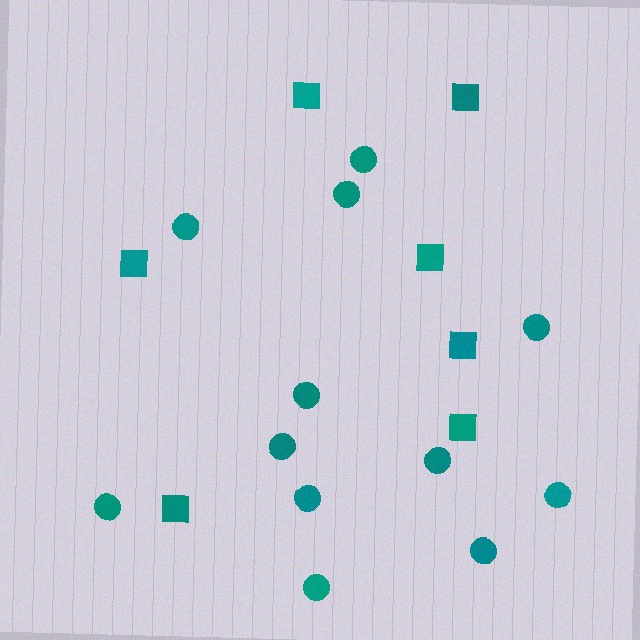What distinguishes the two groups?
There are 2 groups: one group of circles (12) and one group of squares (7).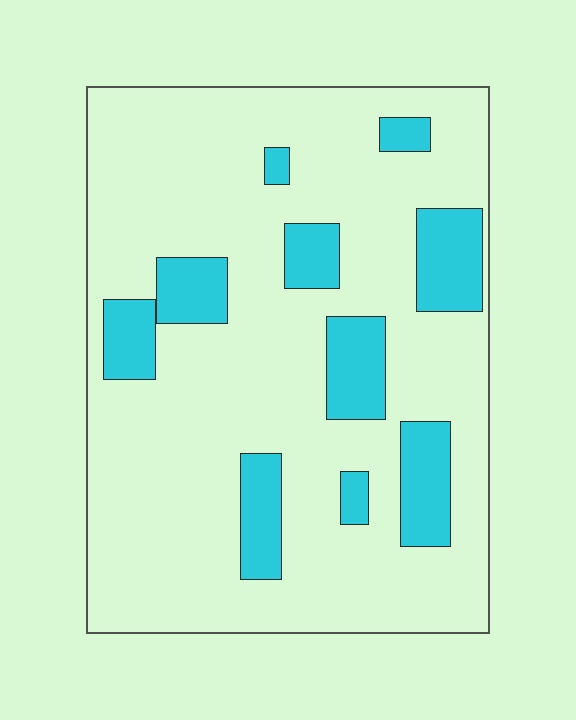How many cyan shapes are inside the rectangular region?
10.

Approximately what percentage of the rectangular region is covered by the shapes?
Approximately 20%.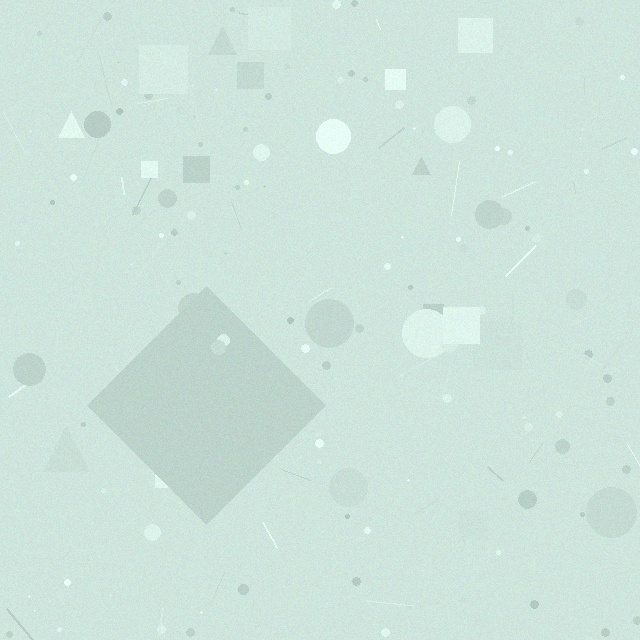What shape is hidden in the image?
A diamond is hidden in the image.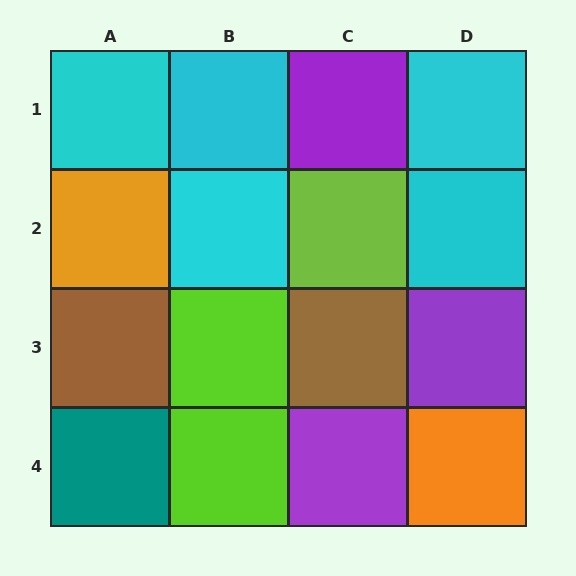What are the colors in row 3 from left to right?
Brown, lime, brown, purple.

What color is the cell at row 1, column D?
Cyan.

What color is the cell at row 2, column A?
Orange.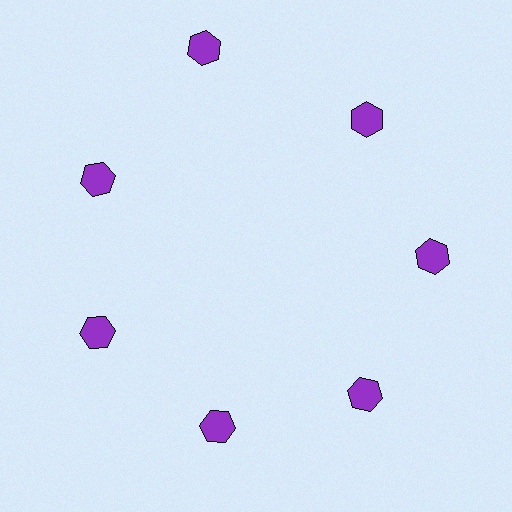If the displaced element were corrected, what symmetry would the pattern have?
It would have 7-fold rotational symmetry — the pattern would map onto itself every 51 degrees.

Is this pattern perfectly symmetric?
No. The 7 purple hexagons are arranged in a ring, but one element near the 12 o'clock position is pushed outward from the center, breaking the 7-fold rotational symmetry.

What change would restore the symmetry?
The symmetry would be restored by moving it inward, back onto the ring so that all 7 hexagons sit at equal angles and equal distance from the center.